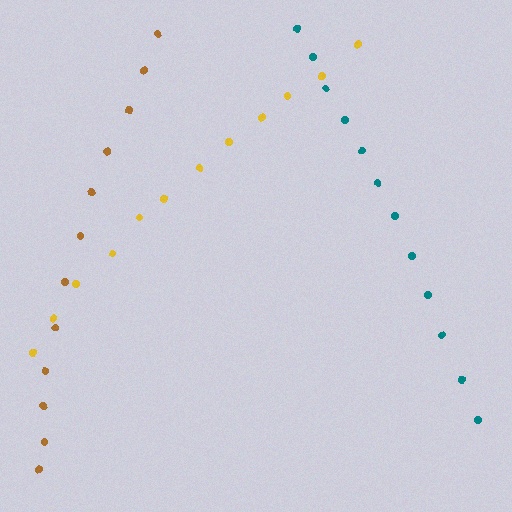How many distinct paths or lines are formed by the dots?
There are 3 distinct paths.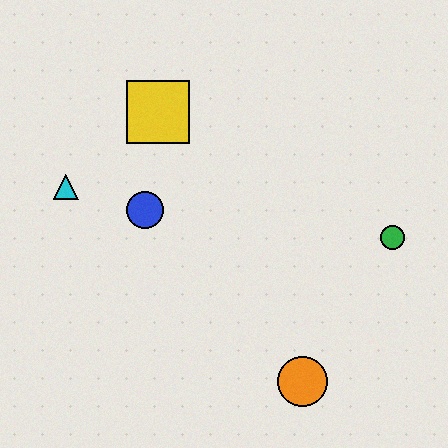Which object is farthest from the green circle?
The cyan triangle is farthest from the green circle.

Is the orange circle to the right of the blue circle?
Yes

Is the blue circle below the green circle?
No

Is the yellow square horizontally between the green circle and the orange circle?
No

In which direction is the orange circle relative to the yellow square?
The orange circle is below the yellow square.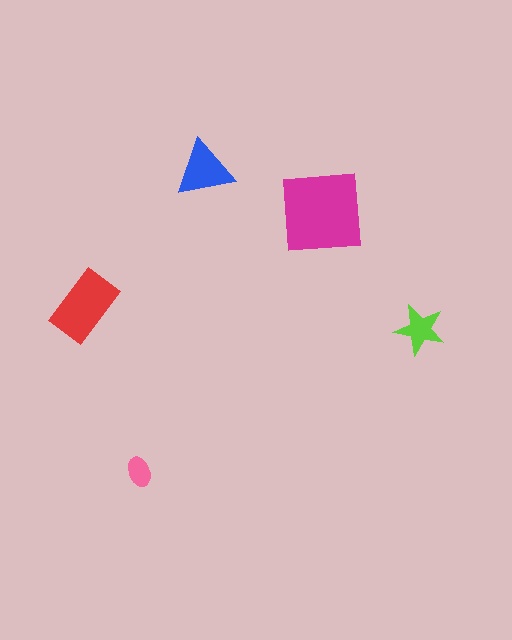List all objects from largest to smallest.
The magenta square, the red rectangle, the blue triangle, the lime star, the pink ellipse.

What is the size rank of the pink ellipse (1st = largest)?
5th.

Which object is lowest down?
The pink ellipse is bottommost.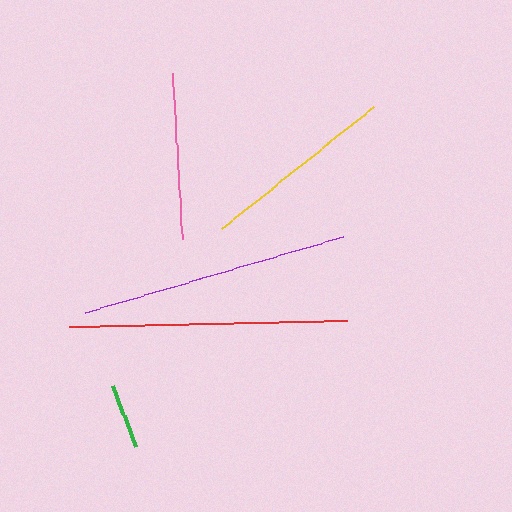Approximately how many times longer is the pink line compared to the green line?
The pink line is approximately 2.6 times the length of the green line.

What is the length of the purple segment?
The purple segment is approximately 268 pixels long.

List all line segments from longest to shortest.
From longest to shortest: red, purple, yellow, pink, green.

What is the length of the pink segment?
The pink segment is approximately 166 pixels long.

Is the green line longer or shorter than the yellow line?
The yellow line is longer than the green line.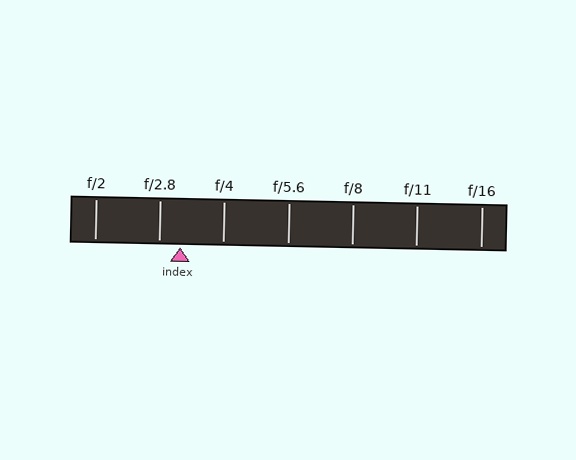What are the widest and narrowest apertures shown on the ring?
The widest aperture shown is f/2 and the narrowest is f/16.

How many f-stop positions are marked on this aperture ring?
There are 7 f-stop positions marked.